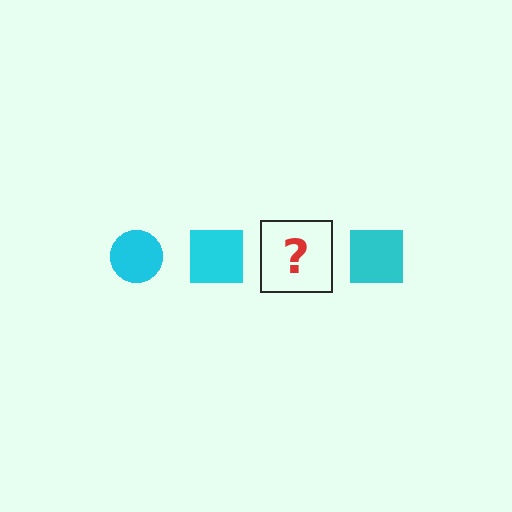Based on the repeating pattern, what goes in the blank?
The blank should be a cyan circle.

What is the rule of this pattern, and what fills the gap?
The rule is that the pattern cycles through circle, square shapes in cyan. The gap should be filled with a cyan circle.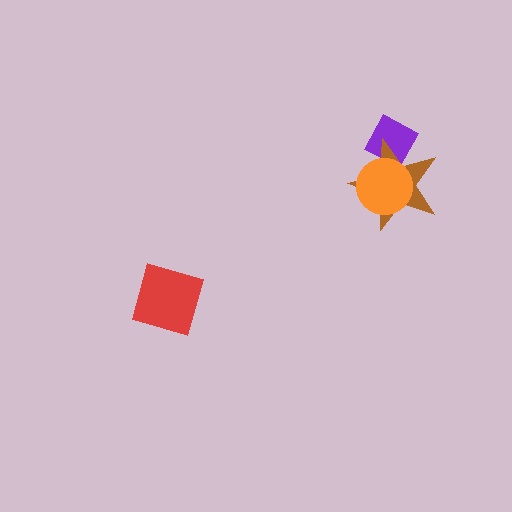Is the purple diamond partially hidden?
Yes, it is partially covered by another shape.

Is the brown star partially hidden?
Yes, it is partially covered by another shape.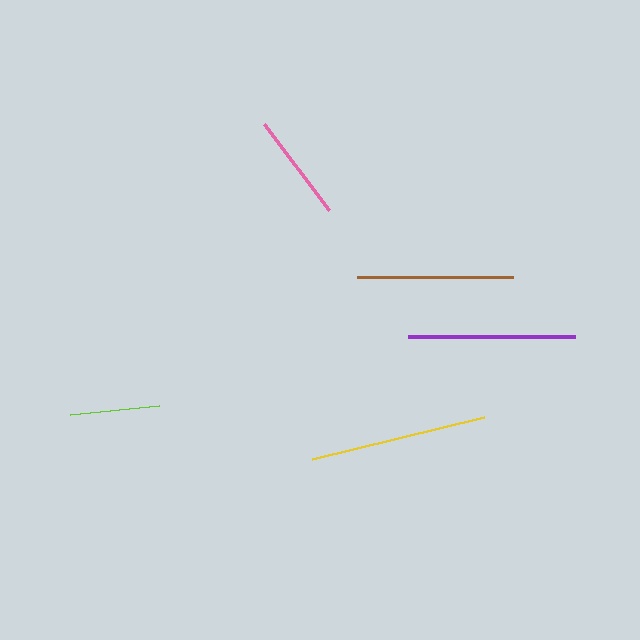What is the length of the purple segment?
The purple segment is approximately 168 pixels long.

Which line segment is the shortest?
The lime line is the shortest at approximately 90 pixels.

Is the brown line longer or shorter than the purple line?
The purple line is longer than the brown line.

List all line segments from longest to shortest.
From longest to shortest: yellow, purple, brown, pink, lime.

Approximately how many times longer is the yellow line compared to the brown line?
The yellow line is approximately 1.1 times the length of the brown line.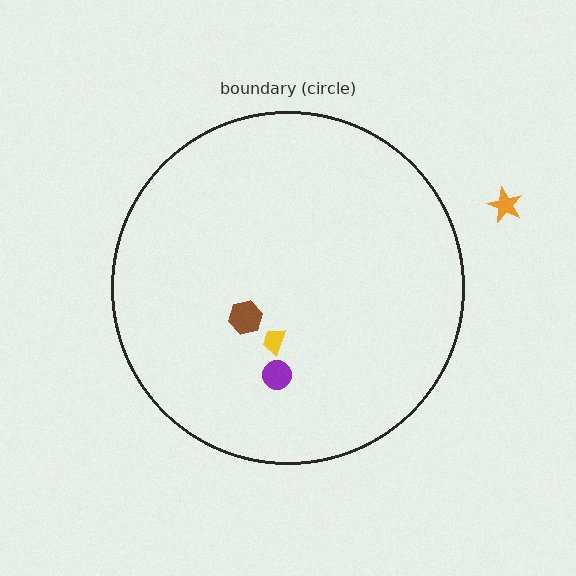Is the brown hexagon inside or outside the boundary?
Inside.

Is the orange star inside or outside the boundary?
Outside.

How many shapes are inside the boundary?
3 inside, 1 outside.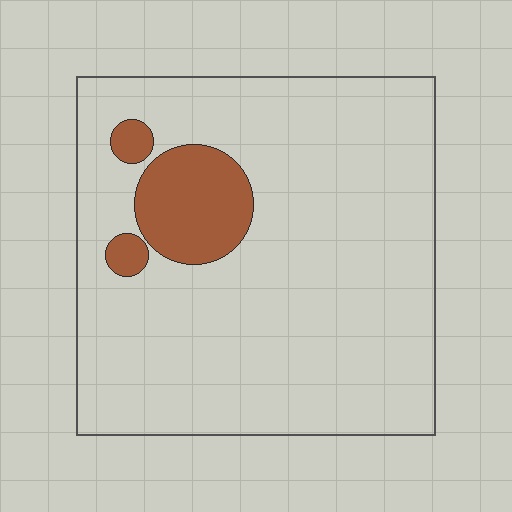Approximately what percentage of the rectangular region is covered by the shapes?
Approximately 10%.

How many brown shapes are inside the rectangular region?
3.